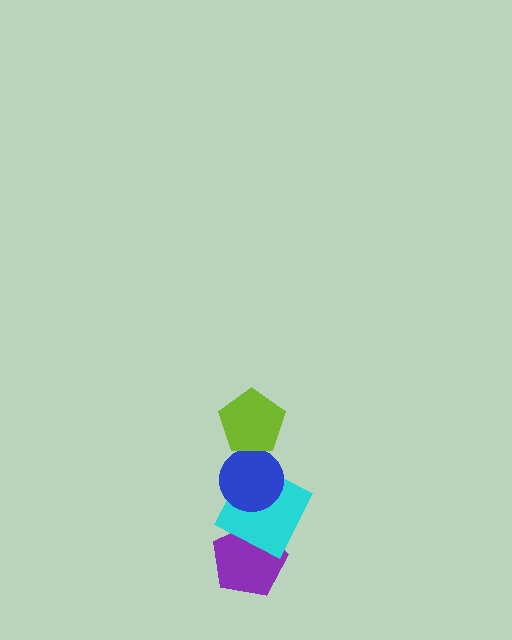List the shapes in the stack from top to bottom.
From top to bottom: the lime pentagon, the blue circle, the cyan square, the purple pentagon.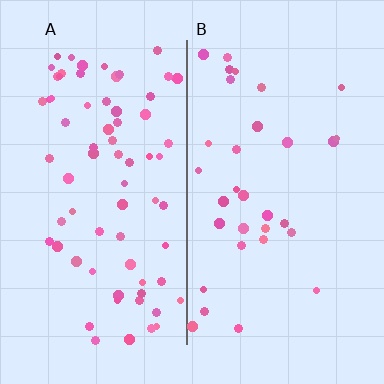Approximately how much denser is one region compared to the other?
Approximately 2.2× — region A over region B.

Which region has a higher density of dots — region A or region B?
A (the left).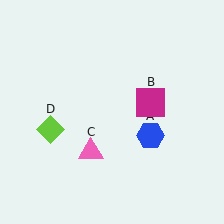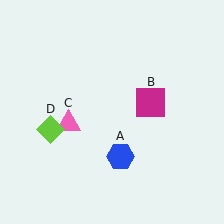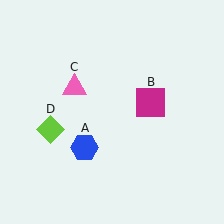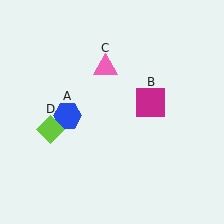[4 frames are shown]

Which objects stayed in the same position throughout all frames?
Magenta square (object B) and lime diamond (object D) remained stationary.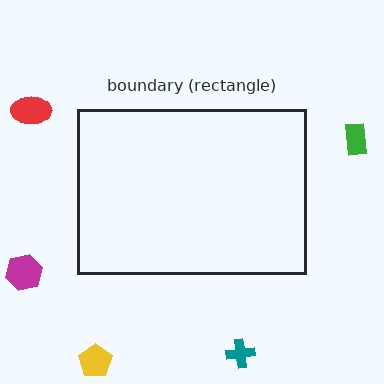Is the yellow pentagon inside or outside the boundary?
Outside.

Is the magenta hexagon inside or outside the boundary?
Outside.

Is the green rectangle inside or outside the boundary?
Outside.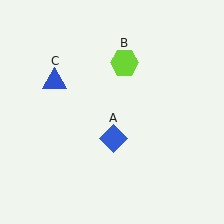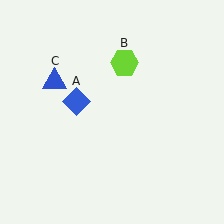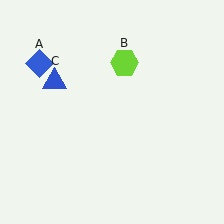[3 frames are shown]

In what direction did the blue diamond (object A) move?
The blue diamond (object A) moved up and to the left.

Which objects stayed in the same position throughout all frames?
Lime hexagon (object B) and blue triangle (object C) remained stationary.